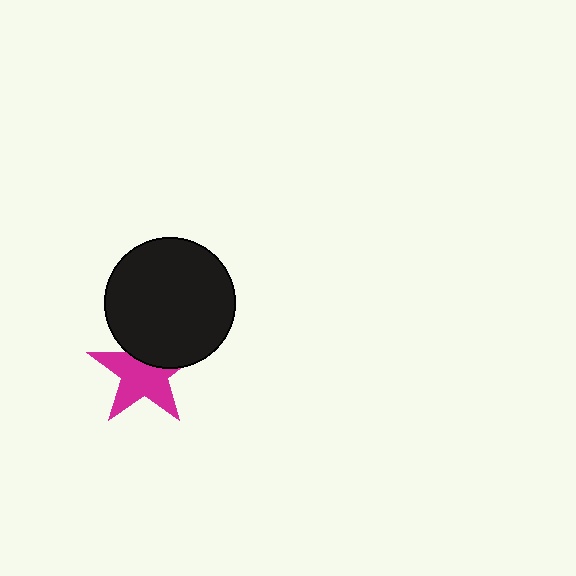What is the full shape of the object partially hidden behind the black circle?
The partially hidden object is a magenta star.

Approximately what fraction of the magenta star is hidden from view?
Roughly 35% of the magenta star is hidden behind the black circle.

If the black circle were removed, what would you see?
You would see the complete magenta star.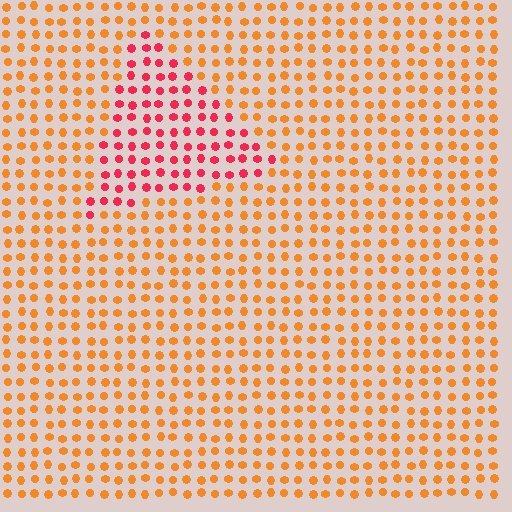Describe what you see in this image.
The image is filled with small orange elements in a uniform arrangement. A triangle-shaped region is visible where the elements are tinted to a slightly different hue, forming a subtle color boundary.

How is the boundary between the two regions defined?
The boundary is defined purely by a slight shift in hue (about 41 degrees). Spacing, size, and orientation are identical on both sides.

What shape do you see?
I see a triangle.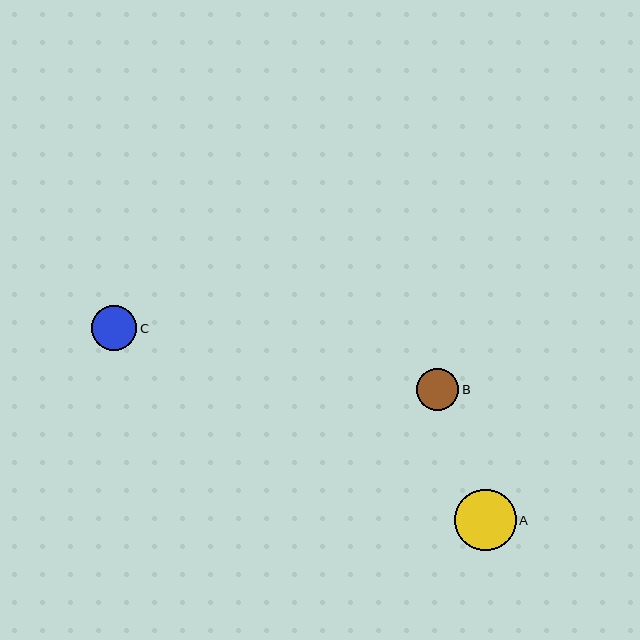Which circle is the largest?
Circle A is the largest with a size of approximately 61 pixels.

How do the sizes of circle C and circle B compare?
Circle C and circle B are approximately the same size.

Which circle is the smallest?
Circle B is the smallest with a size of approximately 42 pixels.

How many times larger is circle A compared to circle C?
Circle A is approximately 1.4 times the size of circle C.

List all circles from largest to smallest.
From largest to smallest: A, C, B.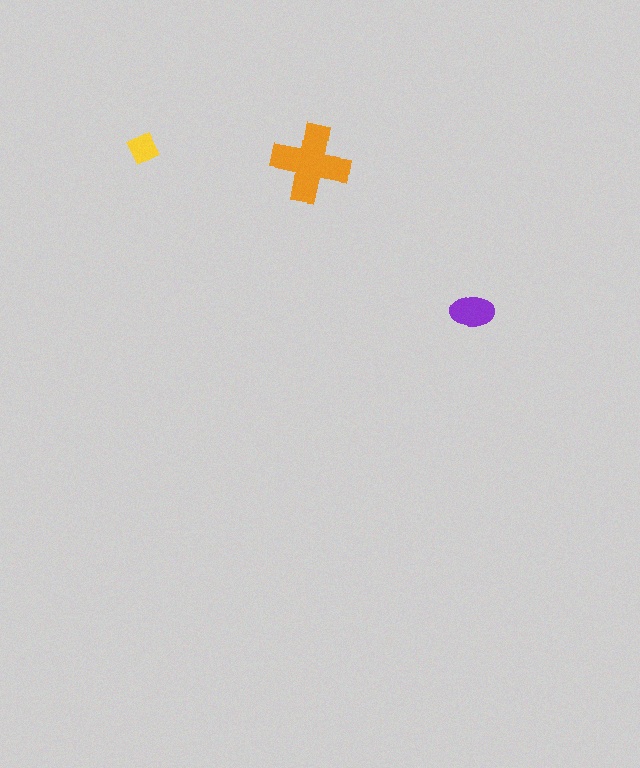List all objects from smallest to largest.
The yellow diamond, the purple ellipse, the orange cross.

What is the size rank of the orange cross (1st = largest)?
1st.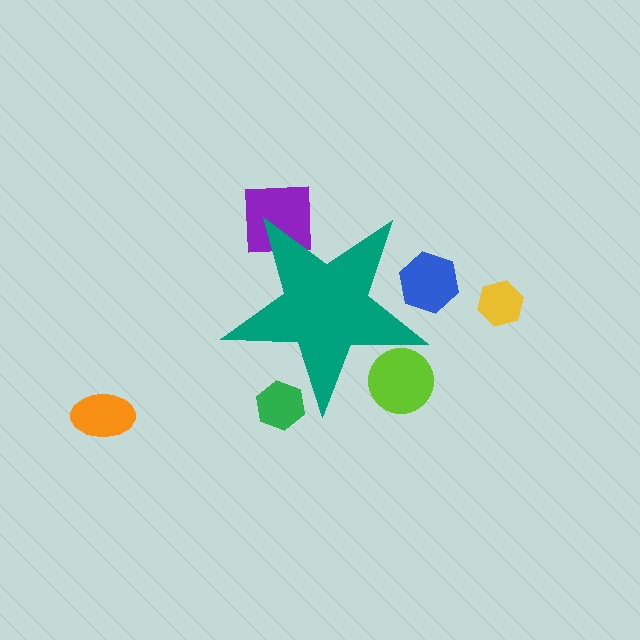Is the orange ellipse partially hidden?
No, the orange ellipse is fully visible.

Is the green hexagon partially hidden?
Yes, the green hexagon is partially hidden behind the teal star.